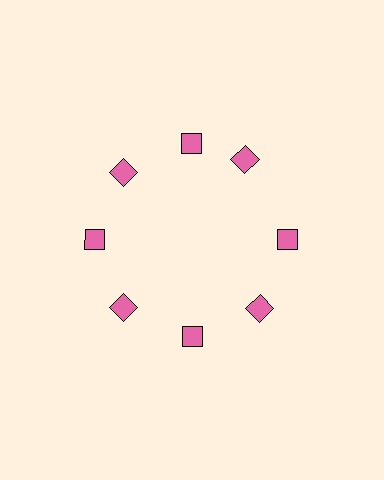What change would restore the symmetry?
The symmetry would be restored by rotating it back into even spacing with its neighbors so that all 8 diamonds sit at equal angles and equal distance from the center.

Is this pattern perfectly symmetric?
No. The 8 pink diamonds are arranged in a ring, but one element near the 2 o'clock position is rotated out of alignment along the ring, breaking the 8-fold rotational symmetry.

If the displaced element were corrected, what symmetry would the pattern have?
It would have 8-fold rotational symmetry — the pattern would map onto itself every 45 degrees.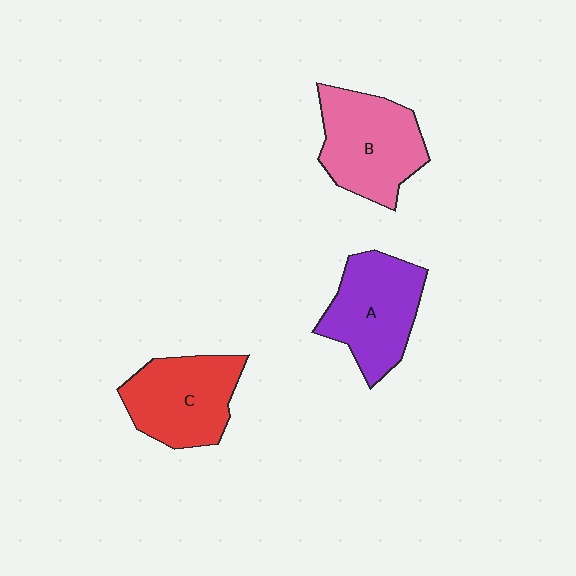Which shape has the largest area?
Shape B (pink).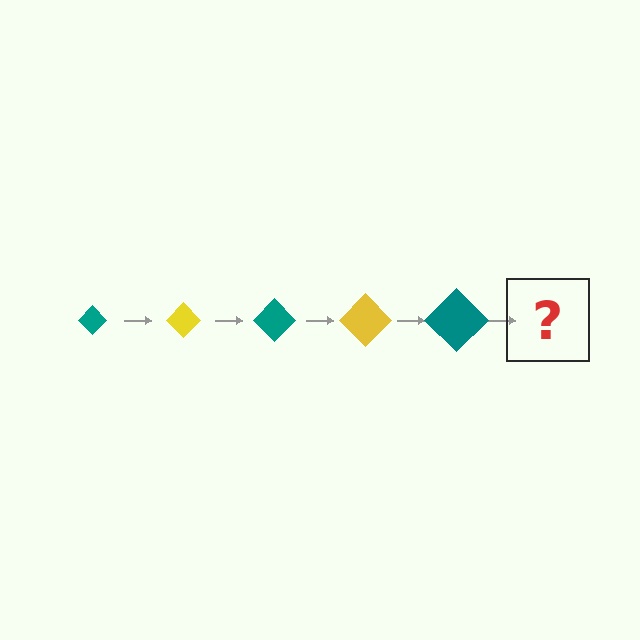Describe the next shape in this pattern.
It should be a yellow diamond, larger than the previous one.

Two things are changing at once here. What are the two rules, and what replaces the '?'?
The two rules are that the diamond grows larger each step and the color cycles through teal and yellow. The '?' should be a yellow diamond, larger than the previous one.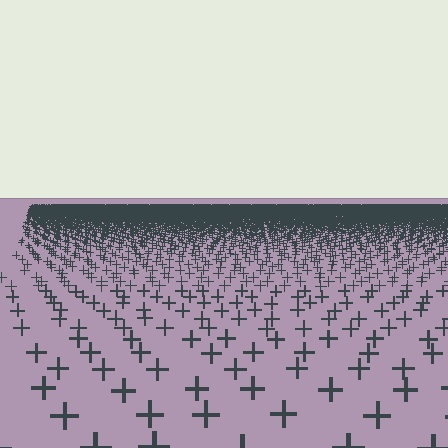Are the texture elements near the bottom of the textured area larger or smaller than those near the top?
Larger. Near the bottom, elements are closer to the viewer and appear at a bigger on-screen size.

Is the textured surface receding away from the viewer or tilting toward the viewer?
The surface is receding away from the viewer. Texture elements get smaller and denser toward the top.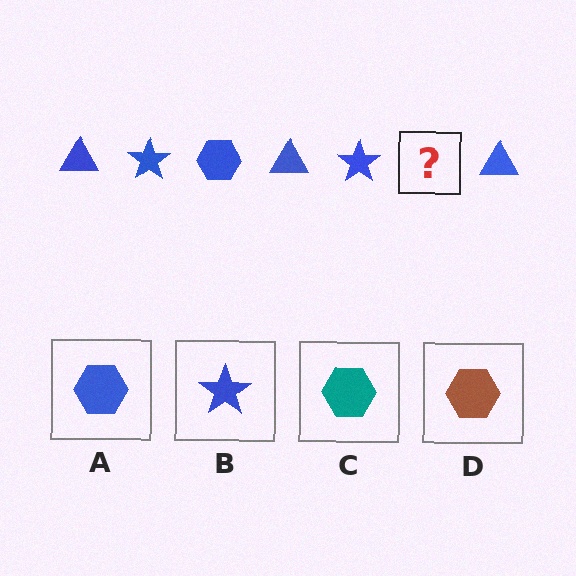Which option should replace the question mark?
Option A.